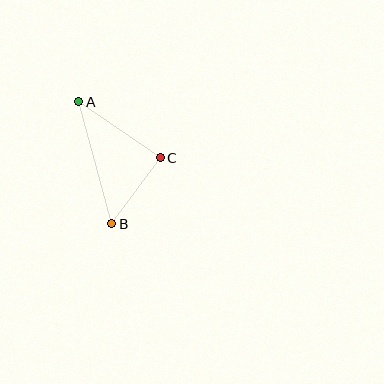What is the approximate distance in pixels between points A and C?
The distance between A and C is approximately 99 pixels.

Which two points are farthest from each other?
Points A and B are farthest from each other.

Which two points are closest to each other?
Points B and C are closest to each other.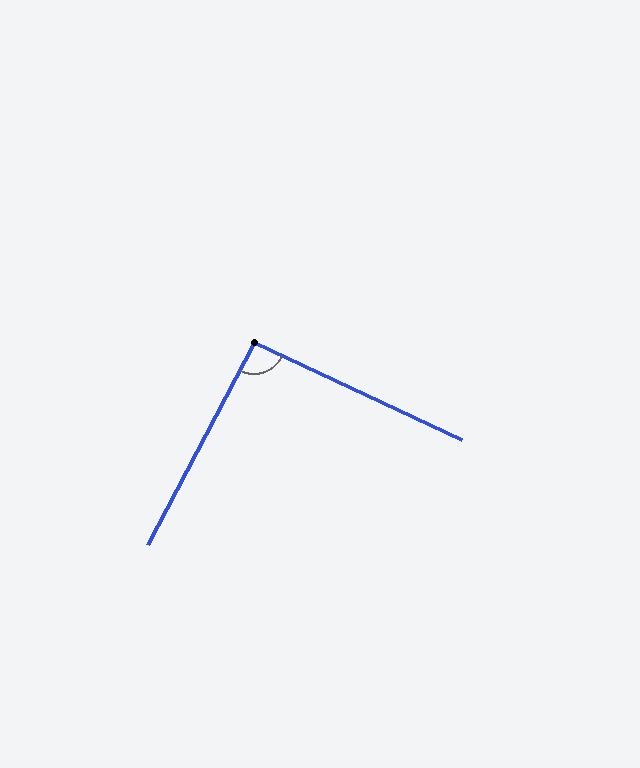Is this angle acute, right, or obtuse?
It is approximately a right angle.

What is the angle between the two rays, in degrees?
Approximately 93 degrees.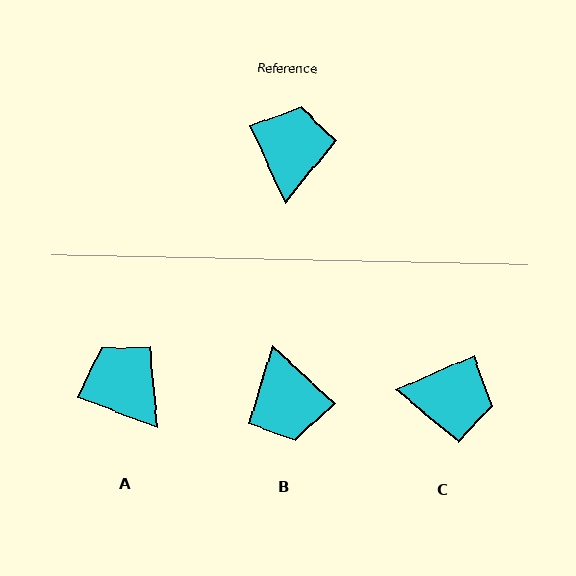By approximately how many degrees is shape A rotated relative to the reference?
Approximately 44 degrees counter-clockwise.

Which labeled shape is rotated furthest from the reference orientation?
B, about 157 degrees away.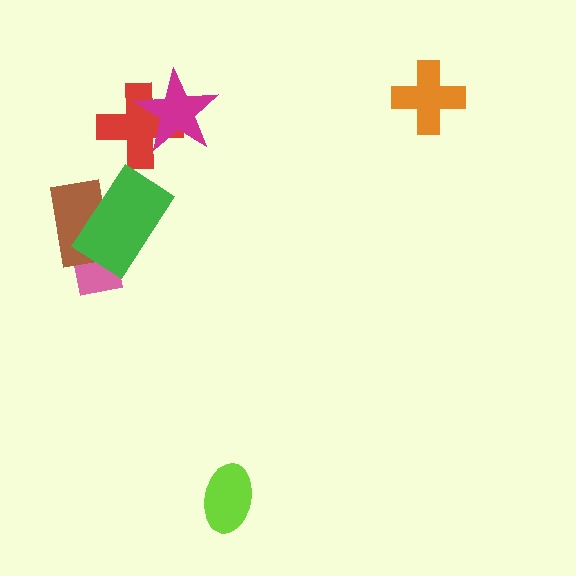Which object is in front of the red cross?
The magenta star is in front of the red cross.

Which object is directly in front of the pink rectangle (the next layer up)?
The brown rectangle is directly in front of the pink rectangle.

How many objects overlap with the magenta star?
1 object overlaps with the magenta star.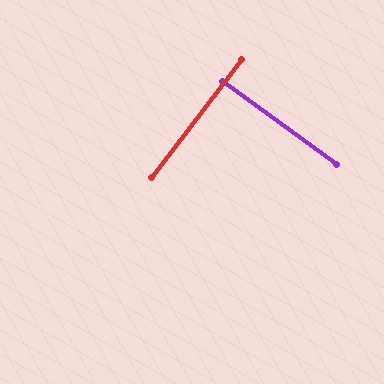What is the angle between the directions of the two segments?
Approximately 89 degrees.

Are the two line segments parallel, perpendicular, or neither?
Perpendicular — they meet at approximately 89°.